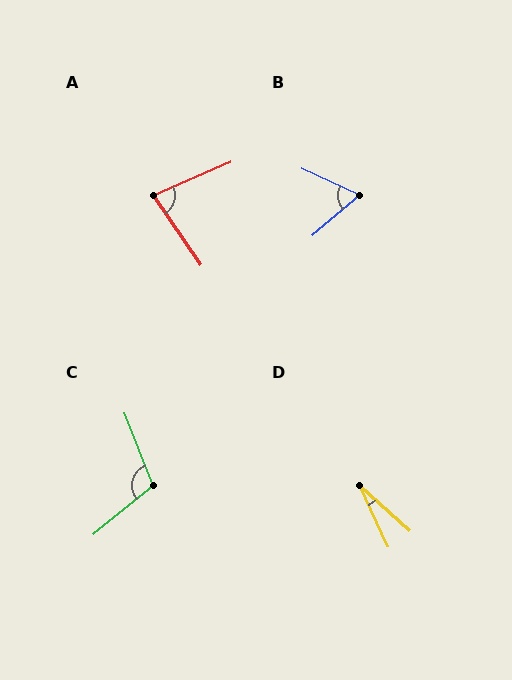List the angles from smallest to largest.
D (23°), B (65°), A (79°), C (108°).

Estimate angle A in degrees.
Approximately 79 degrees.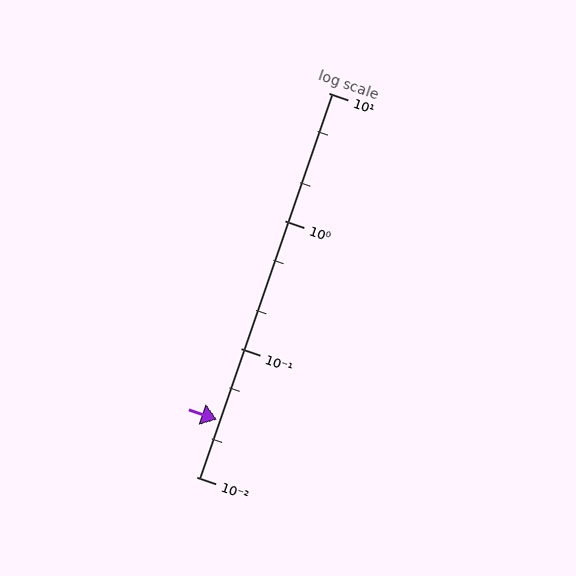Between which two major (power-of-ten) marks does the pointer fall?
The pointer is between 0.01 and 0.1.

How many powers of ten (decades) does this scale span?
The scale spans 3 decades, from 0.01 to 10.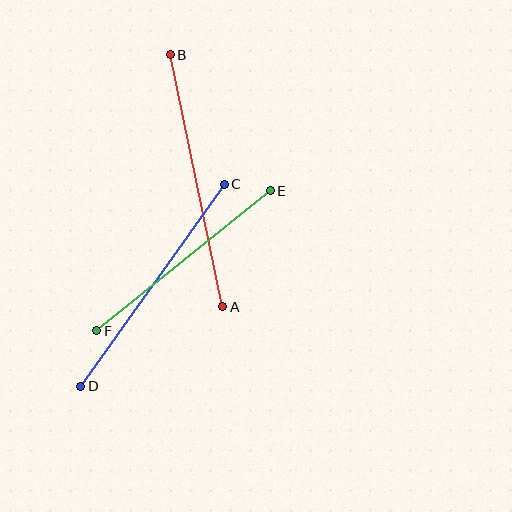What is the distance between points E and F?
The distance is approximately 223 pixels.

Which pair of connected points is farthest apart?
Points A and B are farthest apart.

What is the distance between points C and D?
The distance is approximately 248 pixels.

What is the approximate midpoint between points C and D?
The midpoint is at approximately (152, 285) pixels.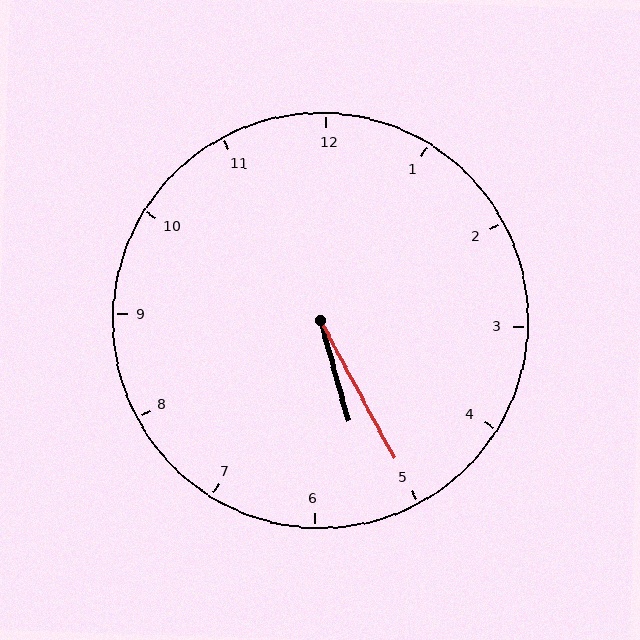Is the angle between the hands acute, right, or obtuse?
It is acute.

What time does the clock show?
5:25.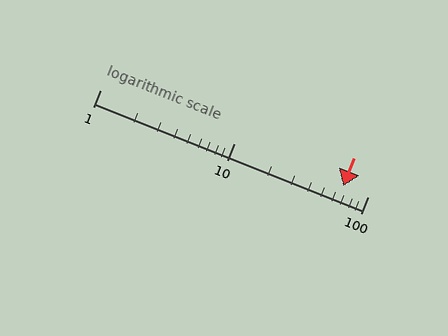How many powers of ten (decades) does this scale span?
The scale spans 2 decades, from 1 to 100.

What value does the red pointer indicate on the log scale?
The pointer indicates approximately 65.